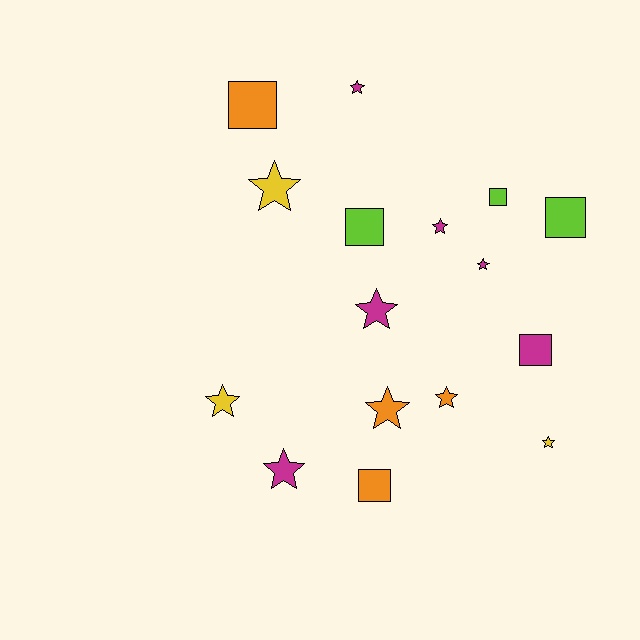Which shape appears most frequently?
Star, with 10 objects.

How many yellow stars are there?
There are 3 yellow stars.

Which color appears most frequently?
Magenta, with 6 objects.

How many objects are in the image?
There are 16 objects.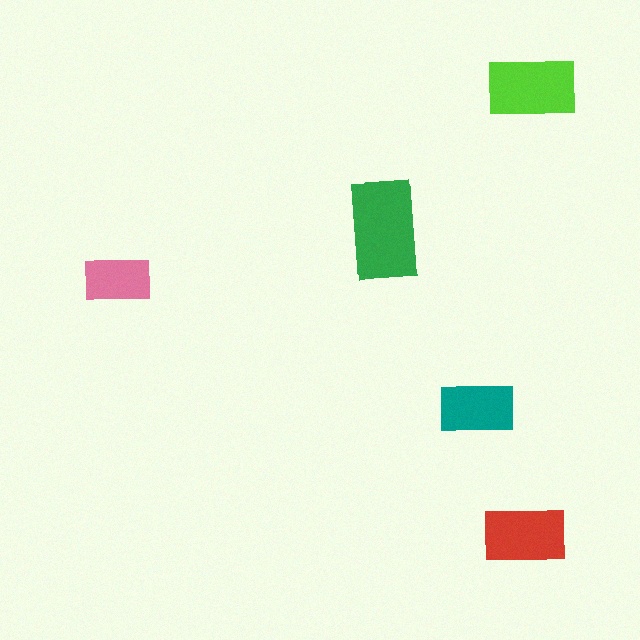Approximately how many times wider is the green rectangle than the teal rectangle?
About 1.5 times wider.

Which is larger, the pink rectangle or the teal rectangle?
The teal one.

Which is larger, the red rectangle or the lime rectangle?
The lime one.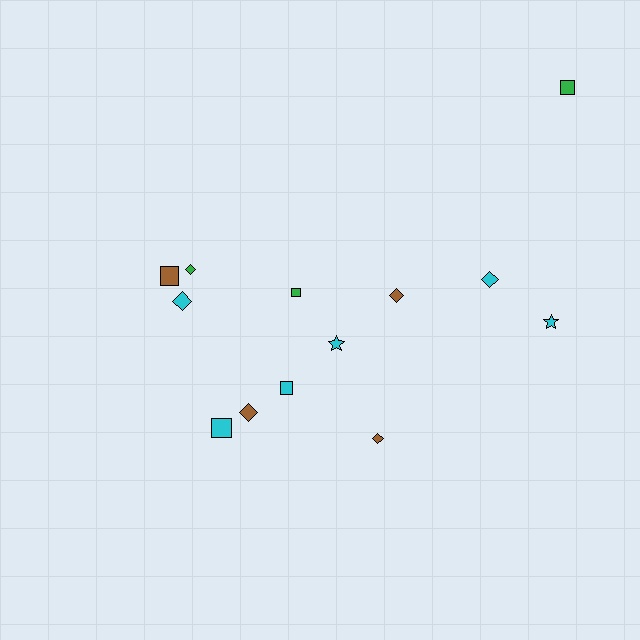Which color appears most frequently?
Cyan, with 6 objects.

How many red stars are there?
There are no red stars.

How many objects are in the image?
There are 13 objects.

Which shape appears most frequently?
Diamond, with 6 objects.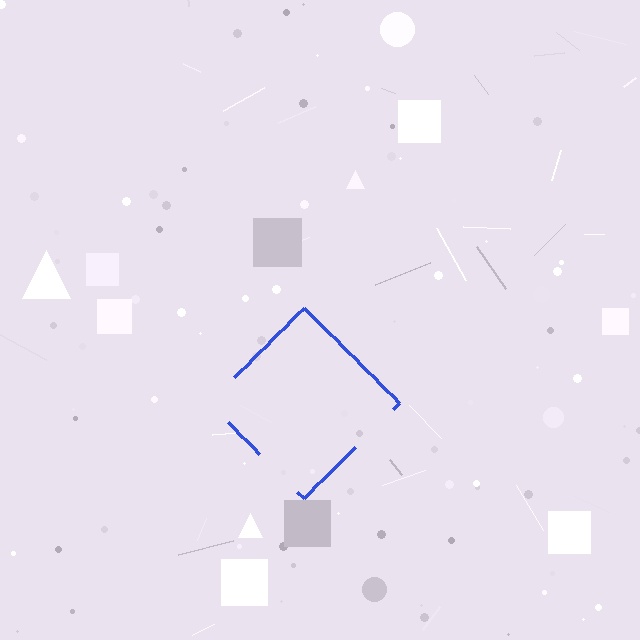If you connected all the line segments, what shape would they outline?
They would outline a diamond.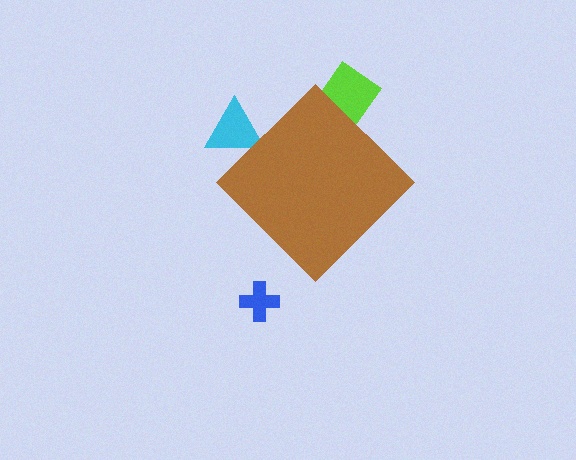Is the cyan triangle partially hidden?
Yes, the cyan triangle is partially hidden behind the brown diamond.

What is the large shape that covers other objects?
A brown diamond.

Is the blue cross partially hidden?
No, the blue cross is fully visible.